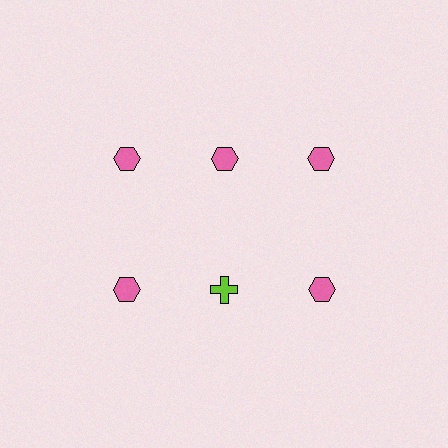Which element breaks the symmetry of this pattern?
The lime cross in the second row, second from left column breaks the symmetry. All other shapes are pink hexagons.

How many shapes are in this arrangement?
There are 6 shapes arranged in a grid pattern.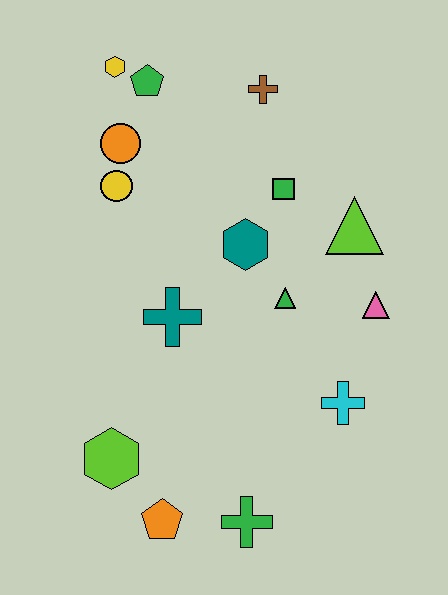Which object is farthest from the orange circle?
The green cross is farthest from the orange circle.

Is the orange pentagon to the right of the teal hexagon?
No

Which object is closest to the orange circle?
The yellow circle is closest to the orange circle.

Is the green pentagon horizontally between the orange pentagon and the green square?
No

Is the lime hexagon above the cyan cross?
No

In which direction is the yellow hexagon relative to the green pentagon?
The yellow hexagon is to the left of the green pentagon.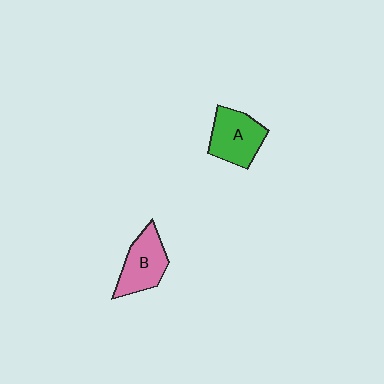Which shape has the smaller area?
Shape B (pink).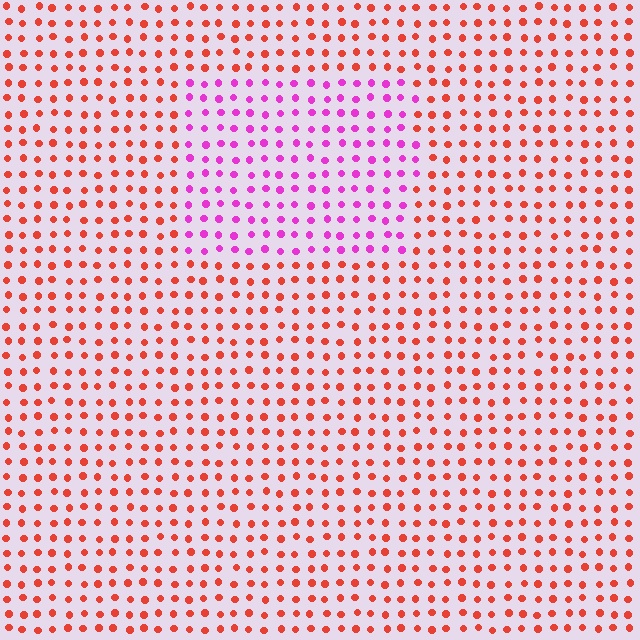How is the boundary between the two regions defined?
The boundary is defined purely by a slight shift in hue (about 57 degrees). Spacing, size, and orientation are identical on both sides.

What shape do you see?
I see a rectangle.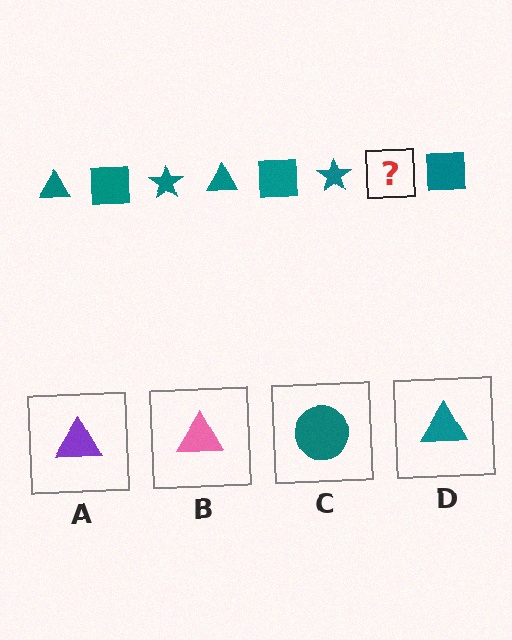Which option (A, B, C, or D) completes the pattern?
D.